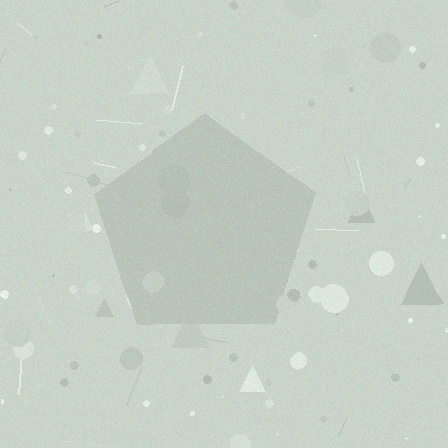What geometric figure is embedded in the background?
A pentagon is embedded in the background.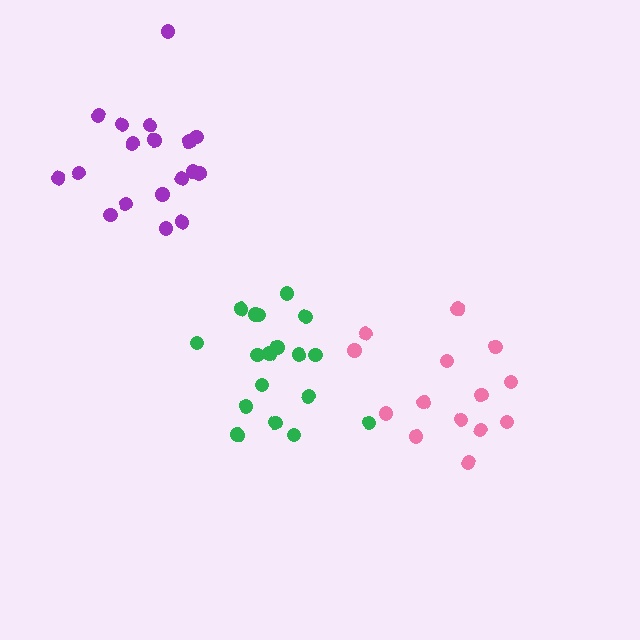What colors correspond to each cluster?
The clusters are colored: pink, purple, green.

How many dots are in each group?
Group 1: 14 dots, Group 2: 18 dots, Group 3: 18 dots (50 total).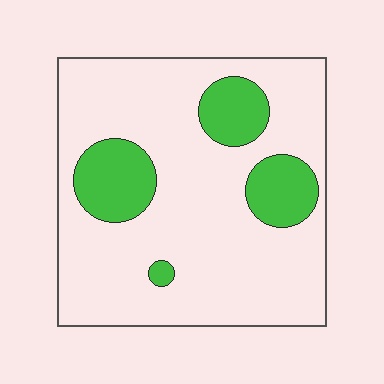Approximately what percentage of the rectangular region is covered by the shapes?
Approximately 20%.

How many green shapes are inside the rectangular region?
4.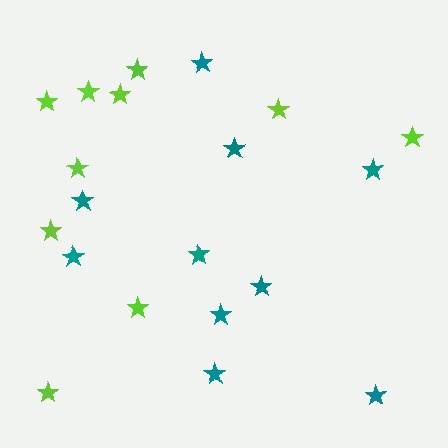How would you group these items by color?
There are 2 groups: one group of lime stars (10) and one group of teal stars (10).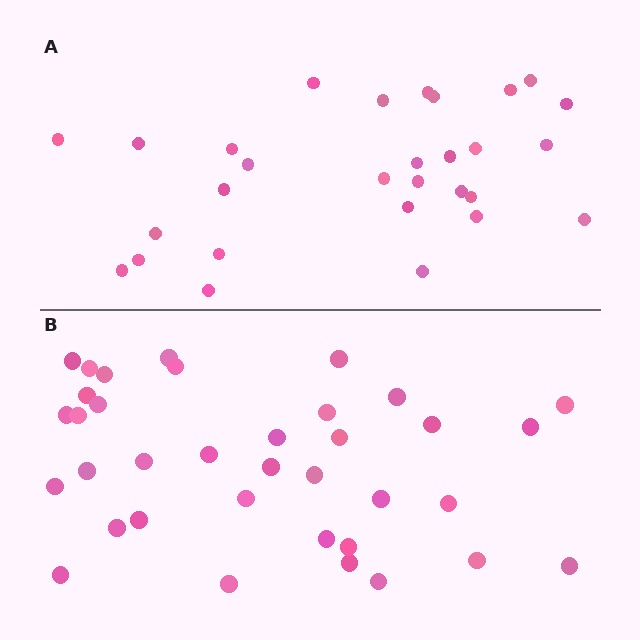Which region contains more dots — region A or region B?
Region B (the bottom region) has more dots.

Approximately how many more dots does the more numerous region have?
Region B has roughly 8 or so more dots than region A.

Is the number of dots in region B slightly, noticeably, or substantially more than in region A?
Region B has only slightly more — the two regions are fairly close. The ratio is roughly 1.2 to 1.